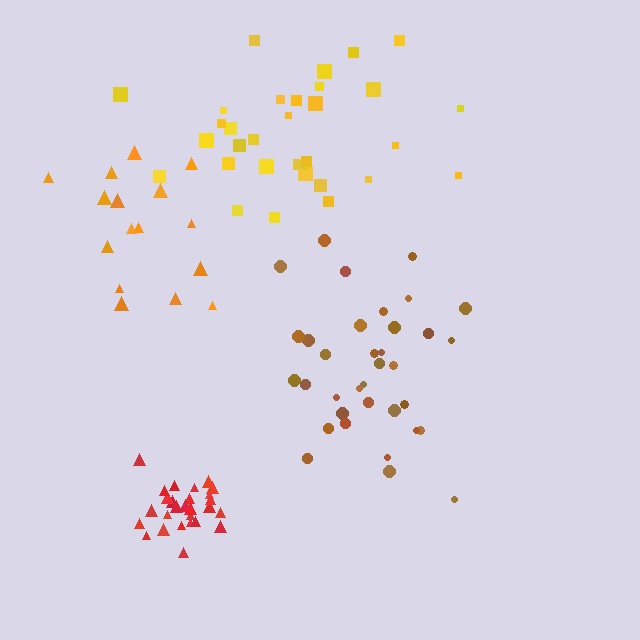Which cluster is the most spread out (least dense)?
Yellow.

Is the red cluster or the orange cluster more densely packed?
Red.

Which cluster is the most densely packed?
Red.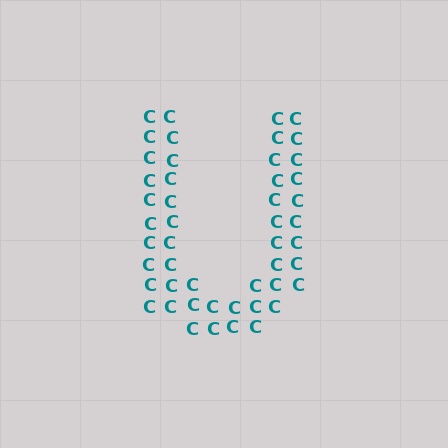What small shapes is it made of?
It is made of small letter C's.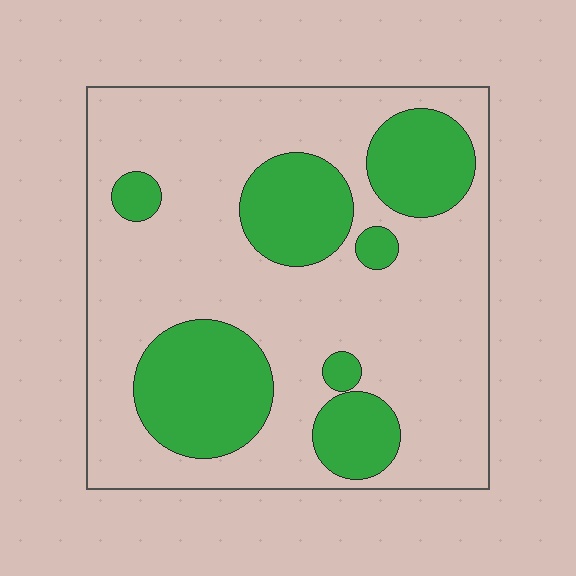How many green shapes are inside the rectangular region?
7.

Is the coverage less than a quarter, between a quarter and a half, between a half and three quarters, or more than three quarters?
Between a quarter and a half.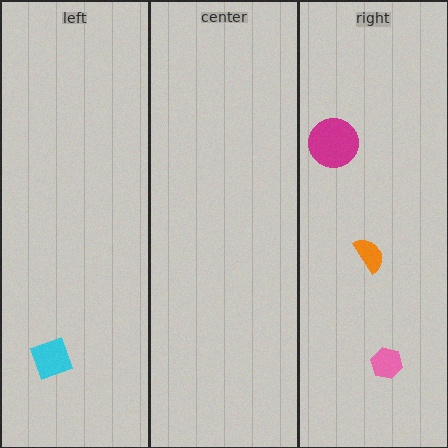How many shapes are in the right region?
3.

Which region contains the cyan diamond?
The left region.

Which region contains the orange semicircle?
The right region.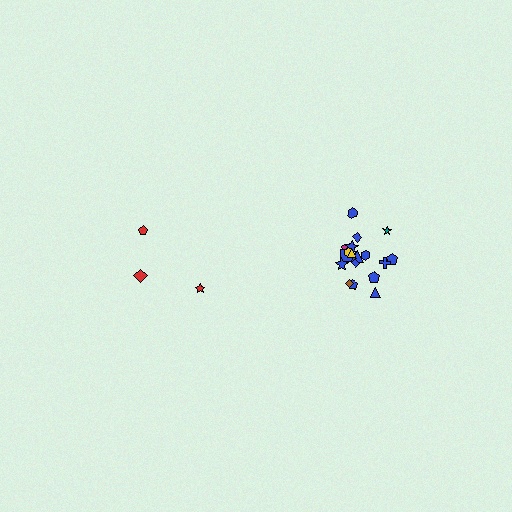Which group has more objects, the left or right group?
The right group.